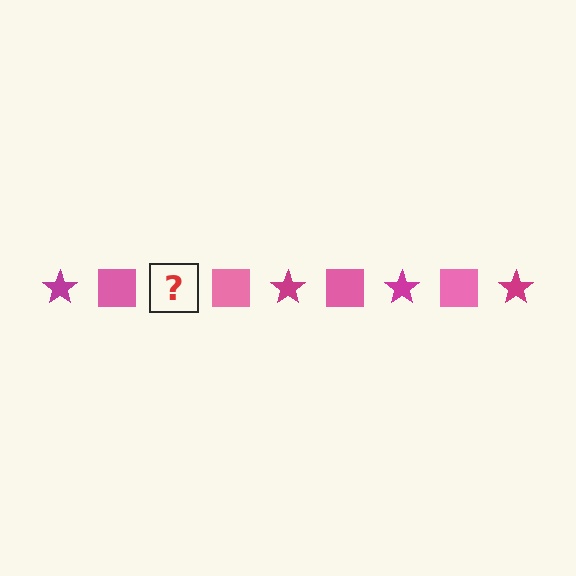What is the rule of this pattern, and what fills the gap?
The rule is that the pattern alternates between magenta star and pink square. The gap should be filled with a magenta star.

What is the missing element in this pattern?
The missing element is a magenta star.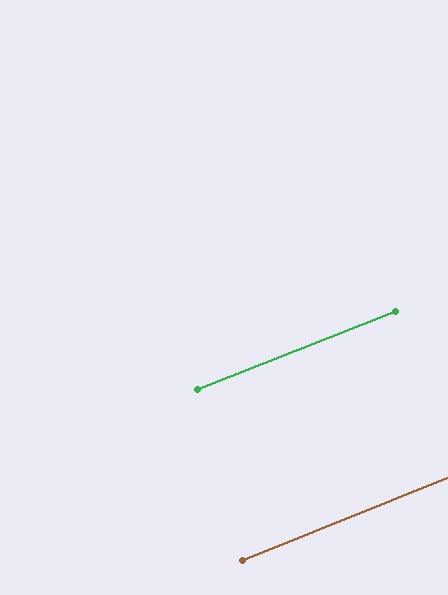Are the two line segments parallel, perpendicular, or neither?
Parallel — their directions differ by only 0.4°.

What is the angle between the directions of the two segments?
Approximately 0 degrees.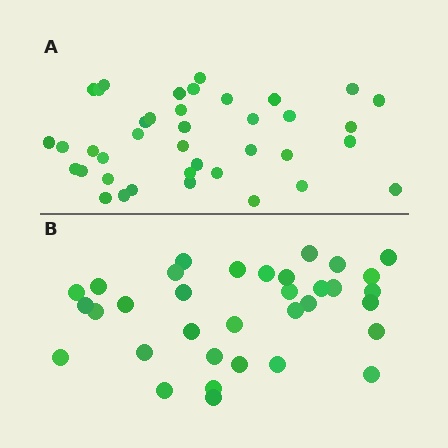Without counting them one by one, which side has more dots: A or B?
Region A (the top region) has more dots.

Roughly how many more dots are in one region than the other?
Region A has about 5 more dots than region B.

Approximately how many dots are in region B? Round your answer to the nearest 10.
About 30 dots. (The exact count is 34, which rounds to 30.)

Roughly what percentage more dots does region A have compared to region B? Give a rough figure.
About 15% more.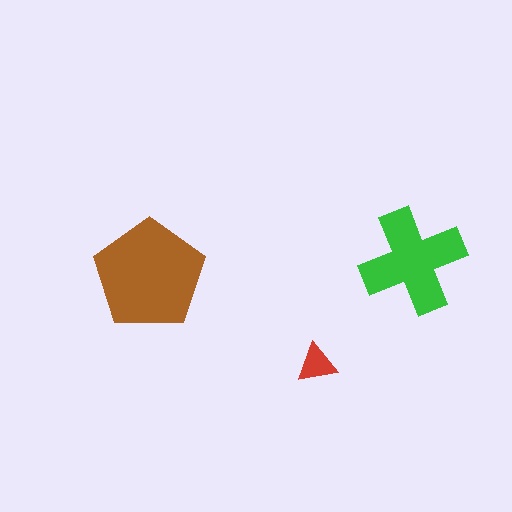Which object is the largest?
The brown pentagon.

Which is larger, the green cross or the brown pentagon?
The brown pentagon.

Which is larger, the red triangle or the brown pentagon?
The brown pentagon.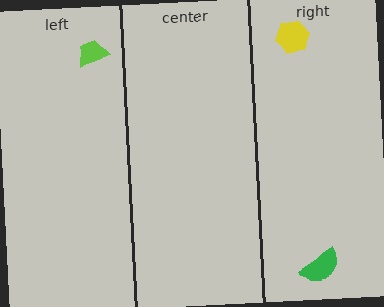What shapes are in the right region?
The yellow hexagon, the green semicircle.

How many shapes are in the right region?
2.